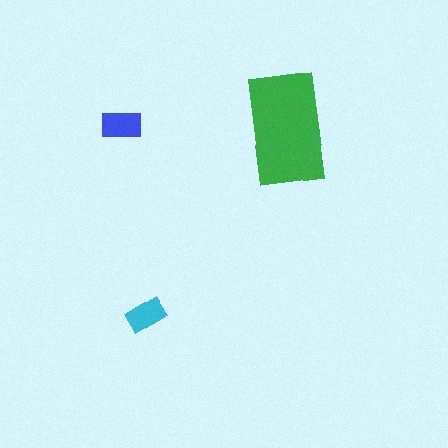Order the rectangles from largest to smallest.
the green one, the blue one, the cyan one.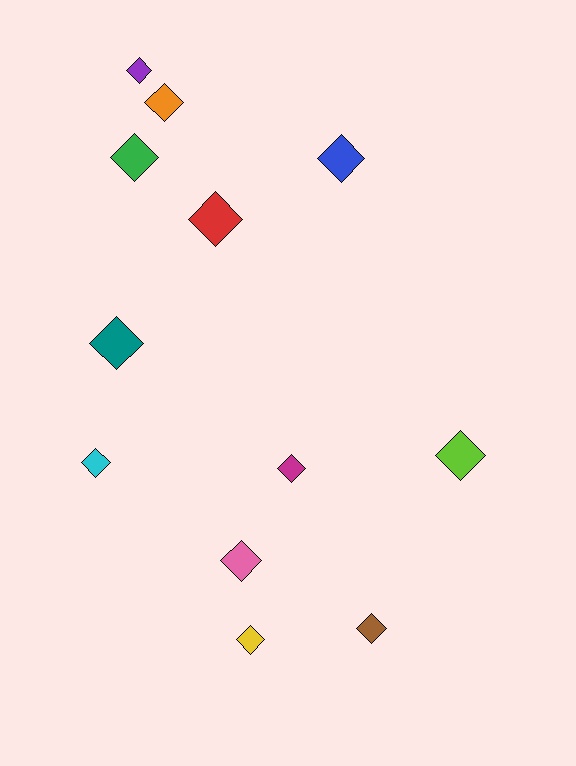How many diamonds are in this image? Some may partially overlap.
There are 12 diamonds.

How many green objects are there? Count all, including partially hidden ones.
There is 1 green object.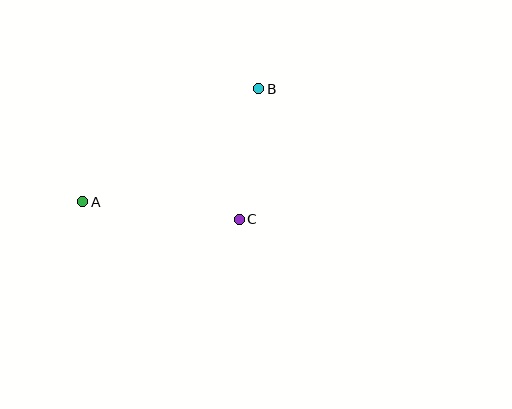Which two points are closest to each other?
Points B and C are closest to each other.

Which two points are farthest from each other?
Points A and B are farthest from each other.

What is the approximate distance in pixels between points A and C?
The distance between A and C is approximately 157 pixels.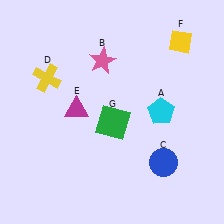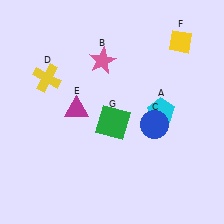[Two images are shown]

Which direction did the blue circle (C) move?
The blue circle (C) moved up.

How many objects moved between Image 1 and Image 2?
1 object moved between the two images.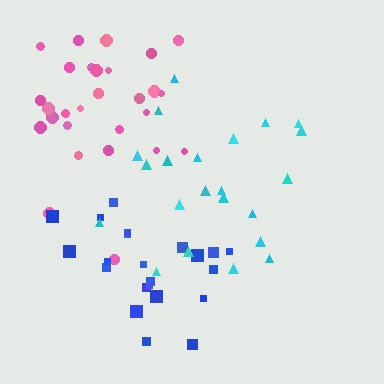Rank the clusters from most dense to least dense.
pink, blue, cyan.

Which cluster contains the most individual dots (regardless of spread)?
Pink (28).